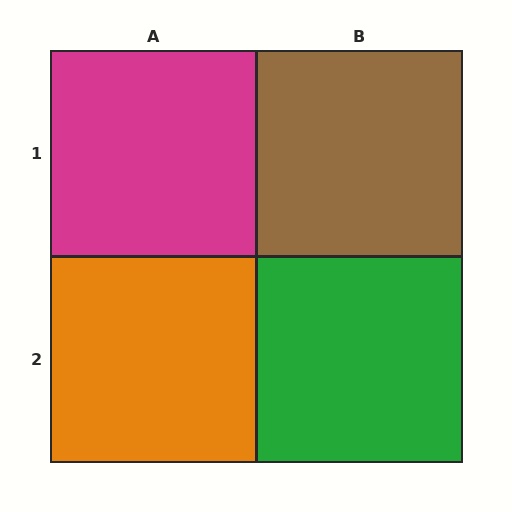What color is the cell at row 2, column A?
Orange.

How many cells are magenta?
1 cell is magenta.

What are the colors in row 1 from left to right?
Magenta, brown.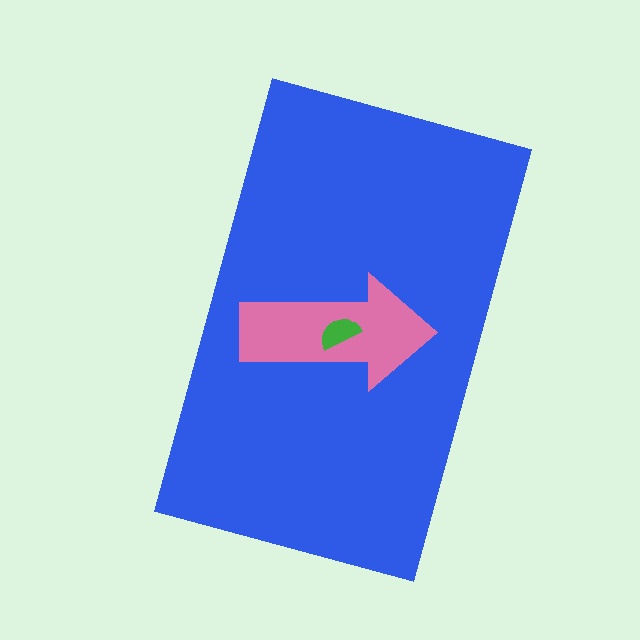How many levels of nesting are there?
3.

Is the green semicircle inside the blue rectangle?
Yes.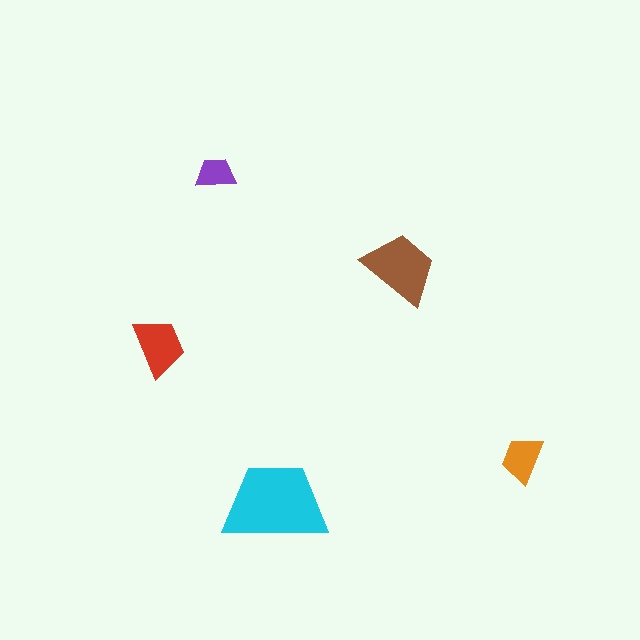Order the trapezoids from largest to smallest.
the cyan one, the brown one, the red one, the orange one, the purple one.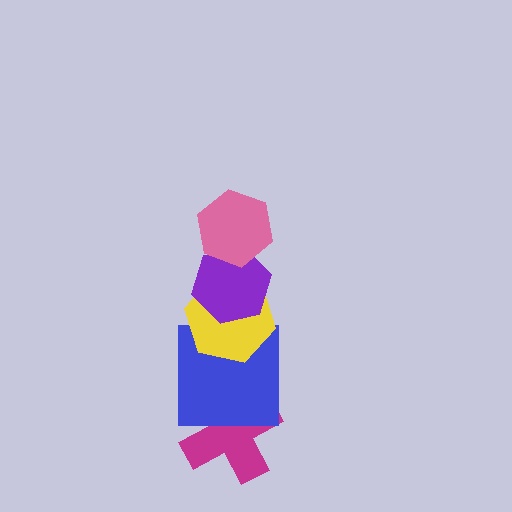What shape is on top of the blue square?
The yellow hexagon is on top of the blue square.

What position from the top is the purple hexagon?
The purple hexagon is 2nd from the top.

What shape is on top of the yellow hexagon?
The purple hexagon is on top of the yellow hexagon.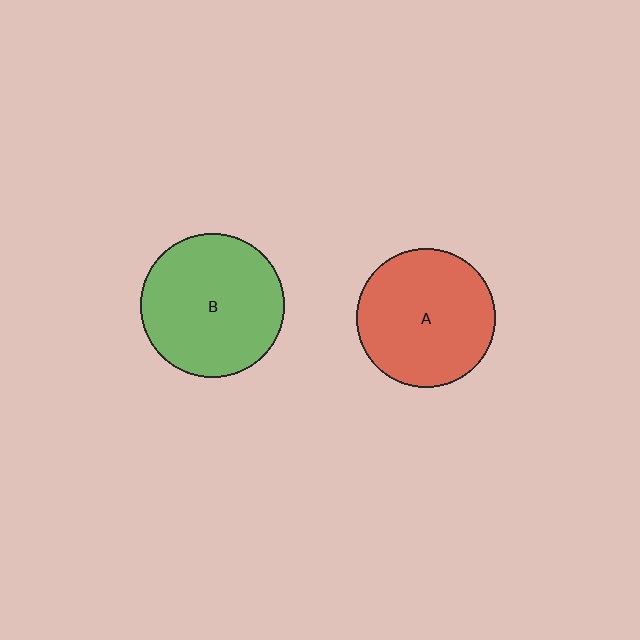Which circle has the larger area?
Circle B (green).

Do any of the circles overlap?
No, none of the circles overlap.